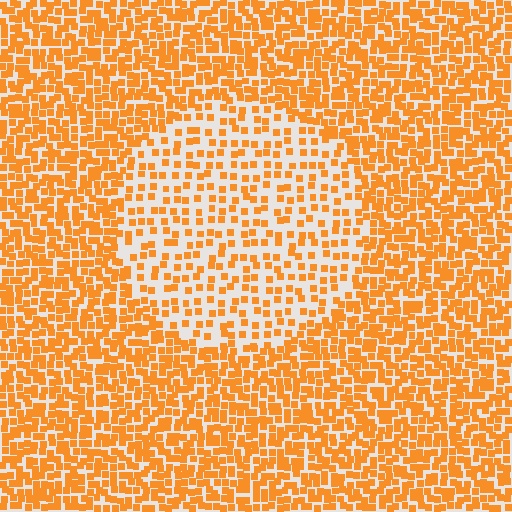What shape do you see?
I see a circle.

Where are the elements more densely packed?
The elements are more densely packed outside the circle boundary.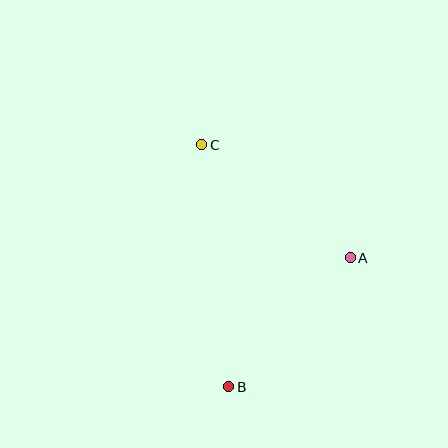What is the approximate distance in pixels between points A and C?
The distance between A and C is approximately 187 pixels.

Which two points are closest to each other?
Points A and B are closest to each other.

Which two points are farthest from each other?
Points B and C are farthest from each other.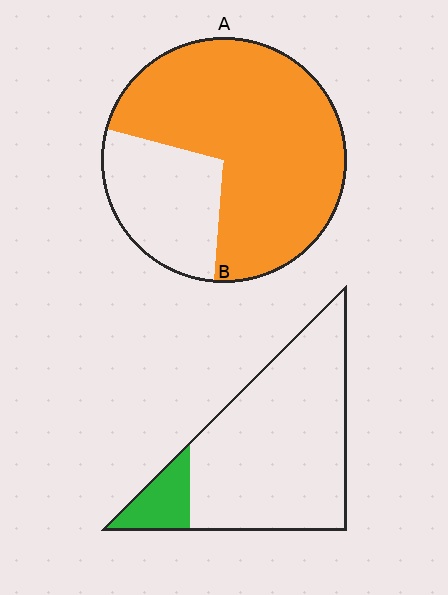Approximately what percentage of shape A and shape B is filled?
A is approximately 70% and B is approximately 15%.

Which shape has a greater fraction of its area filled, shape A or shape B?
Shape A.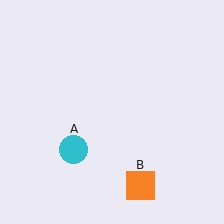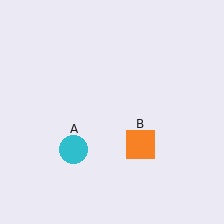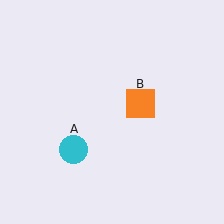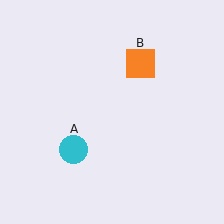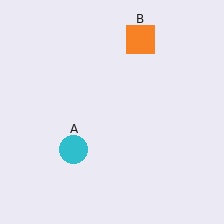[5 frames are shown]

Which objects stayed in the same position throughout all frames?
Cyan circle (object A) remained stationary.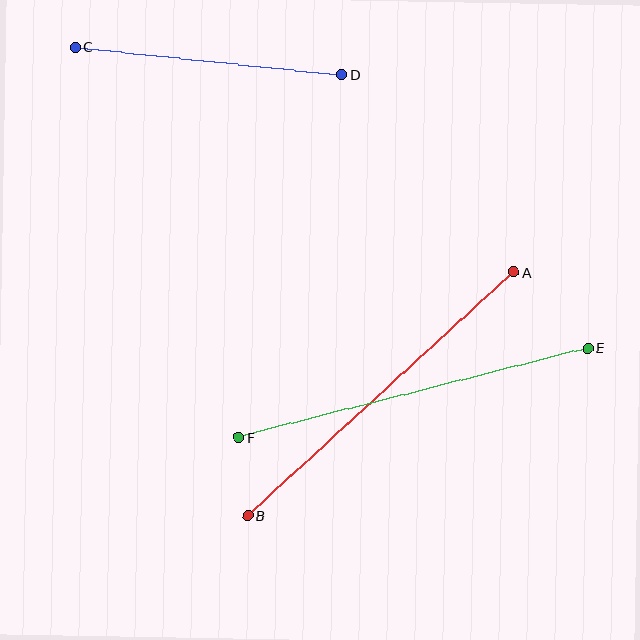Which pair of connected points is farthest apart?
Points A and B are farthest apart.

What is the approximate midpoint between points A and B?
The midpoint is at approximately (381, 394) pixels.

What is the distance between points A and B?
The distance is approximately 361 pixels.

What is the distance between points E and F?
The distance is approximately 360 pixels.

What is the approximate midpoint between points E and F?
The midpoint is at approximately (413, 393) pixels.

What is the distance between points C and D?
The distance is approximately 268 pixels.